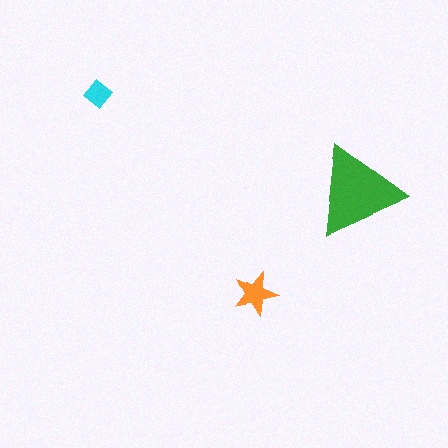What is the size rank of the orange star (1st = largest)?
2nd.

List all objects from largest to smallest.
The green triangle, the orange star, the cyan diamond.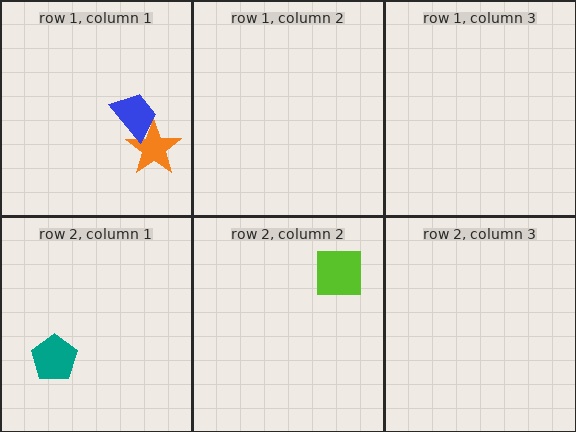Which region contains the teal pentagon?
The row 2, column 1 region.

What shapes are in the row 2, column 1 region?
The teal pentagon.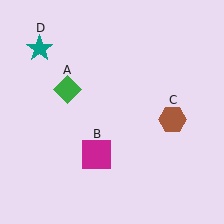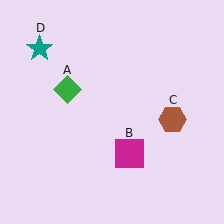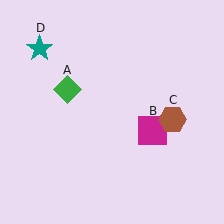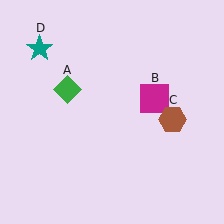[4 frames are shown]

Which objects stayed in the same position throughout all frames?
Green diamond (object A) and brown hexagon (object C) and teal star (object D) remained stationary.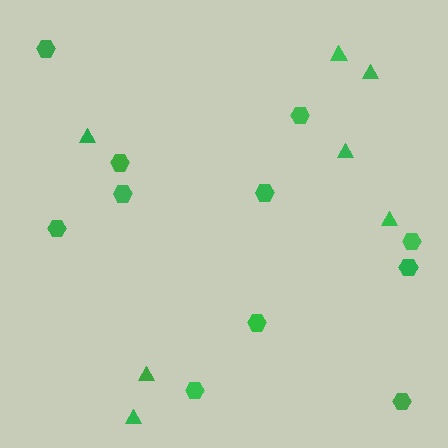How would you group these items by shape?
There are 2 groups: one group of triangles (7) and one group of hexagons (11).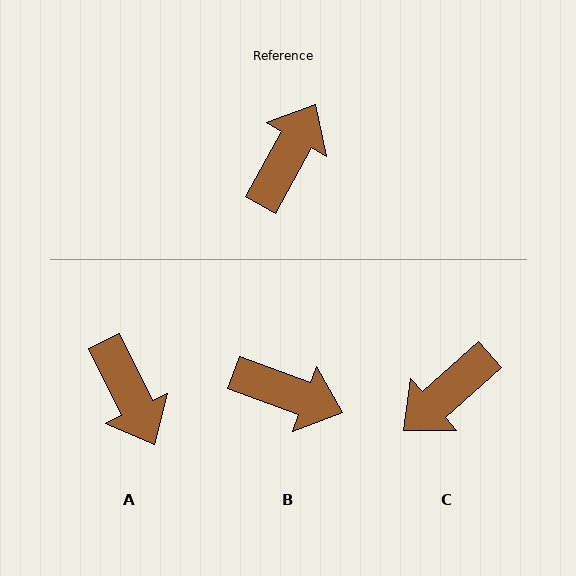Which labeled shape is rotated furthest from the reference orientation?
C, about 160 degrees away.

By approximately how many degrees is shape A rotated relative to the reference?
Approximately 126 degrees clockwise.